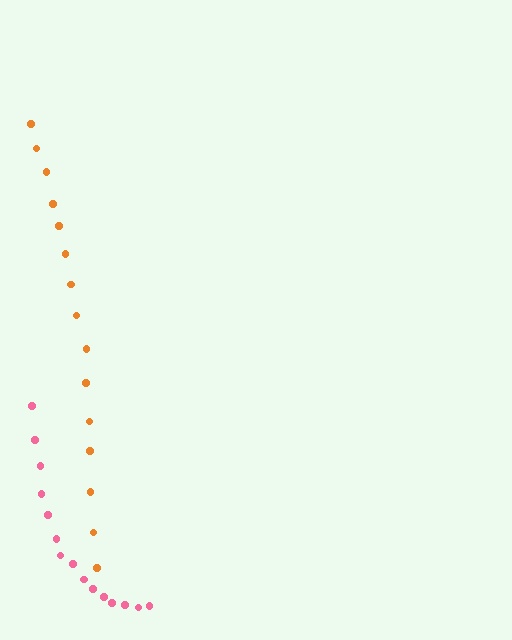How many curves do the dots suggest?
There are 2 distinct paths.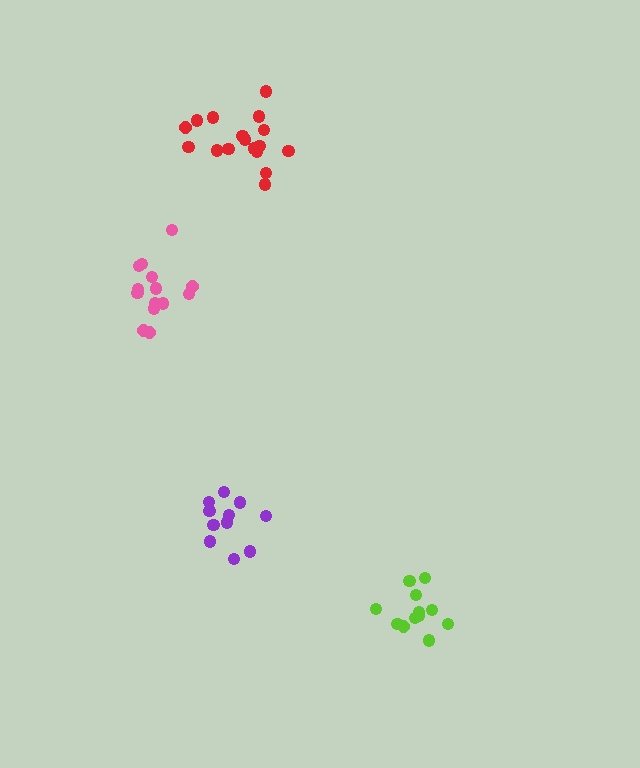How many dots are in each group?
Group 1: 12 dots, Group 2: 17 dots, Group 3: 14 dots, Group 4: 11 dots (54 total).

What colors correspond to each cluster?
The clusters are colored: lime, red, pink, purple.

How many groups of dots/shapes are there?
There are 4 groups.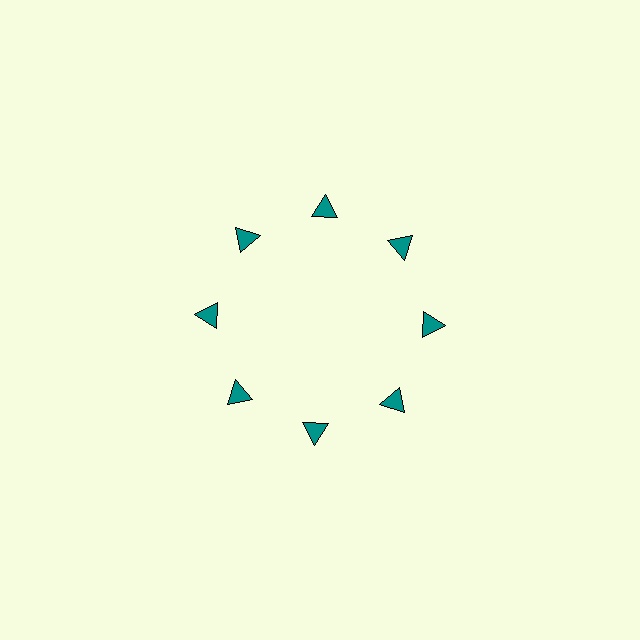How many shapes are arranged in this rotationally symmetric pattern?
There are 8 shapes, arranged in 8 groups of 1.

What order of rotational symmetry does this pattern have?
This pattern has 8-fold rotational symmetry.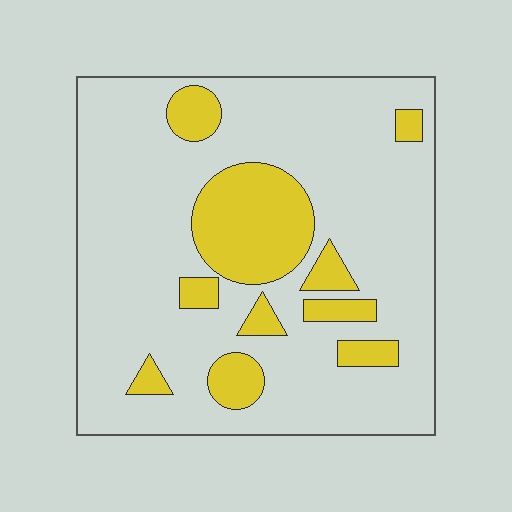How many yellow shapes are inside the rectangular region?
10.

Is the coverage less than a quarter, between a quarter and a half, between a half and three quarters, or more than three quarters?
Less than a quarter.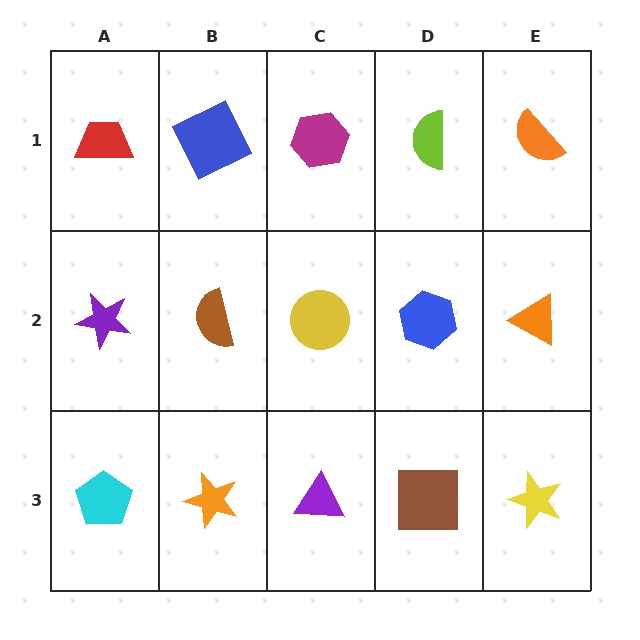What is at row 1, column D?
A lime semicircle.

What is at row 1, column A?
A red trapezoid.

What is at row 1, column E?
An orange semicircle.